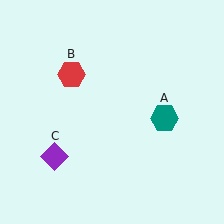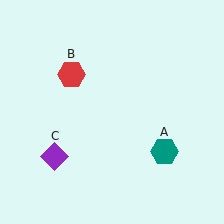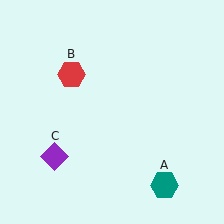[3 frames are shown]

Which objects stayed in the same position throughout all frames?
Red hexagon (object B) and purple diamond (object C) remained stationary.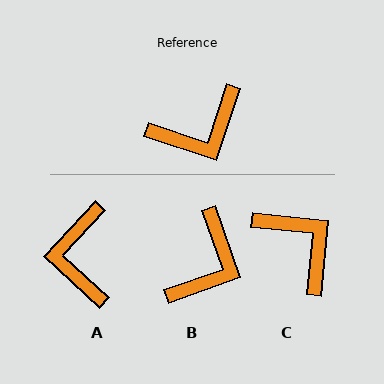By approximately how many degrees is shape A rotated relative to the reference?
Approximately 114 degrees clockwise.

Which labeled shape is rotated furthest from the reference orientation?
A, about 114 degrees away.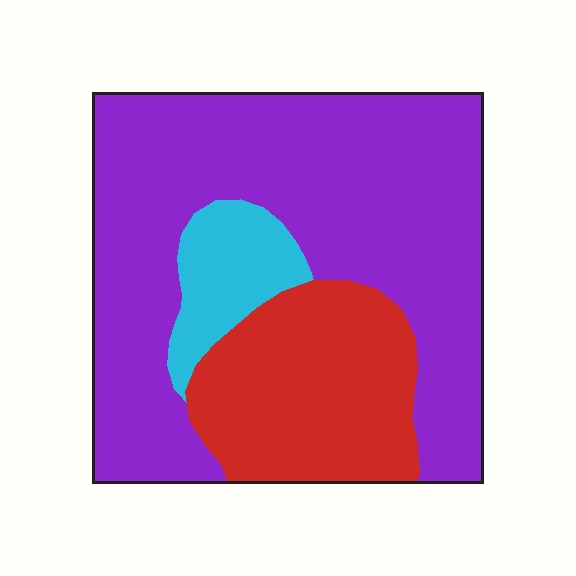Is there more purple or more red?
Purple.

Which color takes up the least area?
Cyan, at roughly 10%.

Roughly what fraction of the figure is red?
Red covers around 25% of the figure.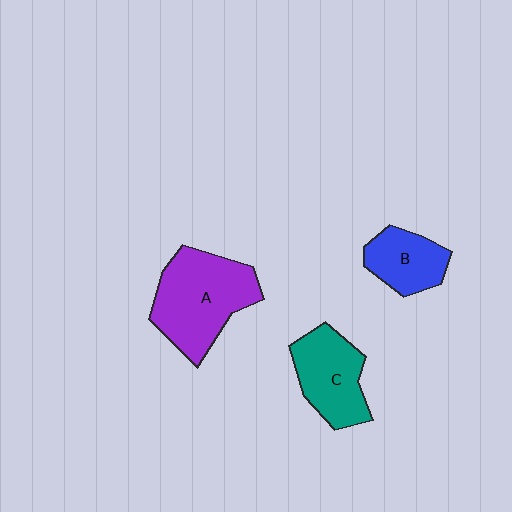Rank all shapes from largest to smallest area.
From largest to smallest: A (purple), C (teal), B (blue).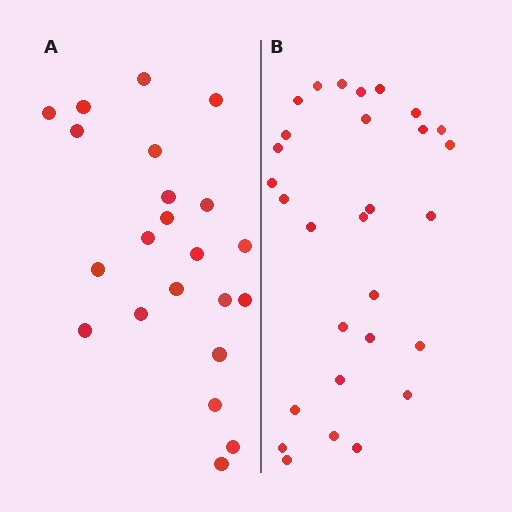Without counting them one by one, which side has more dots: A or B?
Region B (the right region) has more dots.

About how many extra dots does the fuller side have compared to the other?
Region B has roughly 8 or so more dots than region A.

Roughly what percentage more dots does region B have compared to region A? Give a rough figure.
About 30% more.